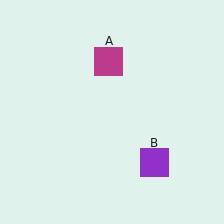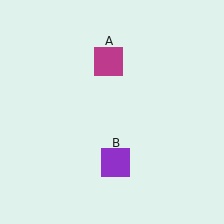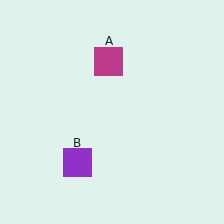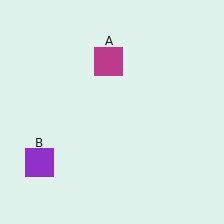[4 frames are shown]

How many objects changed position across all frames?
1 object changed position: purple square (object B).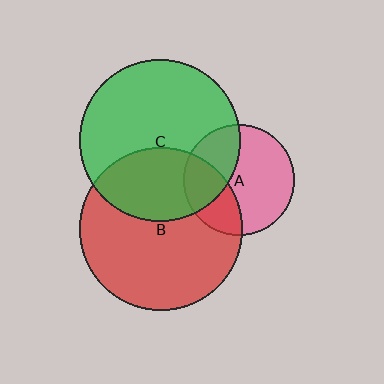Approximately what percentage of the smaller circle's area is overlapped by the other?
Approximately 30%.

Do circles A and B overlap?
Yes.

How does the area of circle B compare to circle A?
Approximately 2.2 times.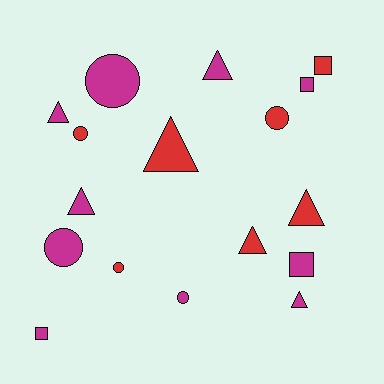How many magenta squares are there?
There are 3 magenta squares.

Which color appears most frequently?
Magenta, with 10 objects.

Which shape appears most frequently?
Triangle, with 7 objects.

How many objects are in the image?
There are 17 objects.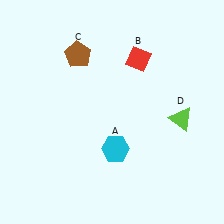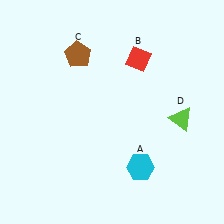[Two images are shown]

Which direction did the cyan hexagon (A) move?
The cyan hexagon (A) moved right.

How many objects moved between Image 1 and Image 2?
1 object moved between the two images.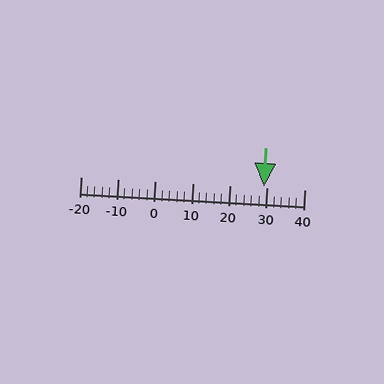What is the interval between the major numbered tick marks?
The major tick marks are spaced 10 units apart.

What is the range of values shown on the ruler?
The ruler shows values from -20 to 40.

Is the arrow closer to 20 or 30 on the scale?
The arrow is closer to 30.